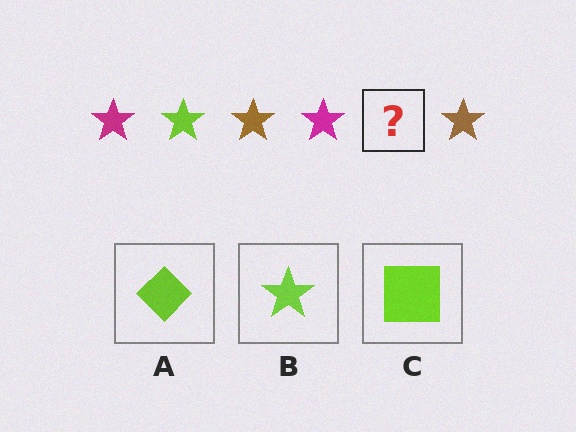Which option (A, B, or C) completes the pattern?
B.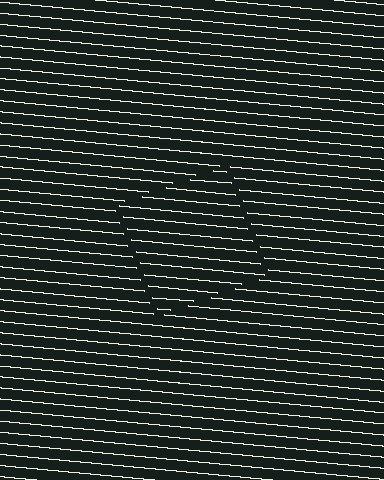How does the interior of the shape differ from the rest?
The interior of the shape contains the same grating, shifted by half a period — the contour is defined by the phase discontinuity where line-ends from the inner and outer gratings abut.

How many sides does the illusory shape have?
4 sides — the line-ends trace a square.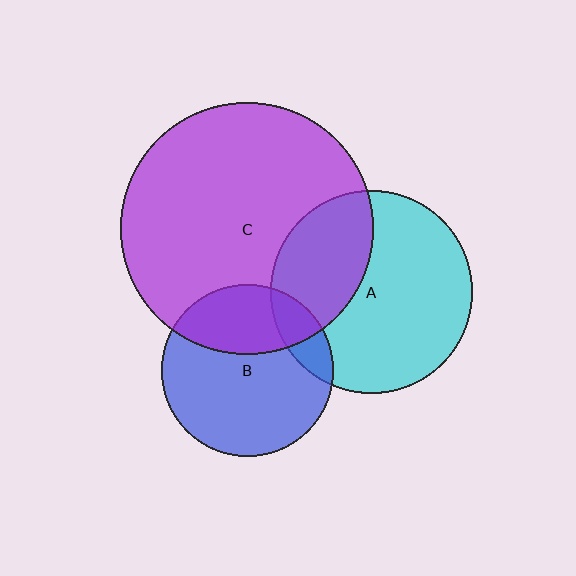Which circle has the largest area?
Circle C (purple).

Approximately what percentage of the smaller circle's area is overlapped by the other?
Approximately 35%.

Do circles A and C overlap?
Yes.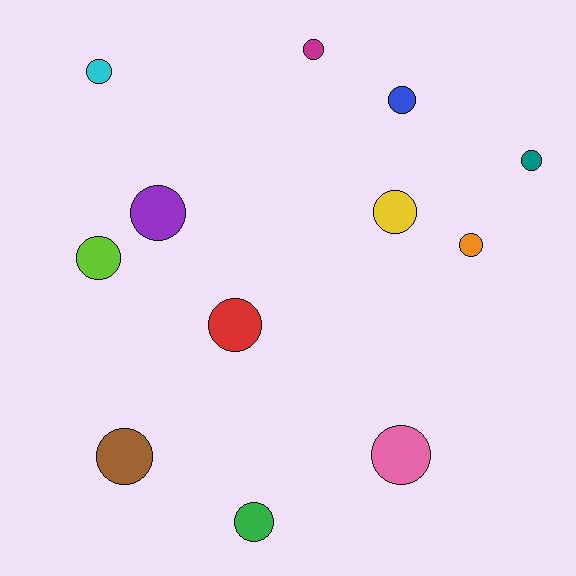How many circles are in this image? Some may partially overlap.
There are 12 circles.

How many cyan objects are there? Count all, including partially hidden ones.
There is 1 cyan object.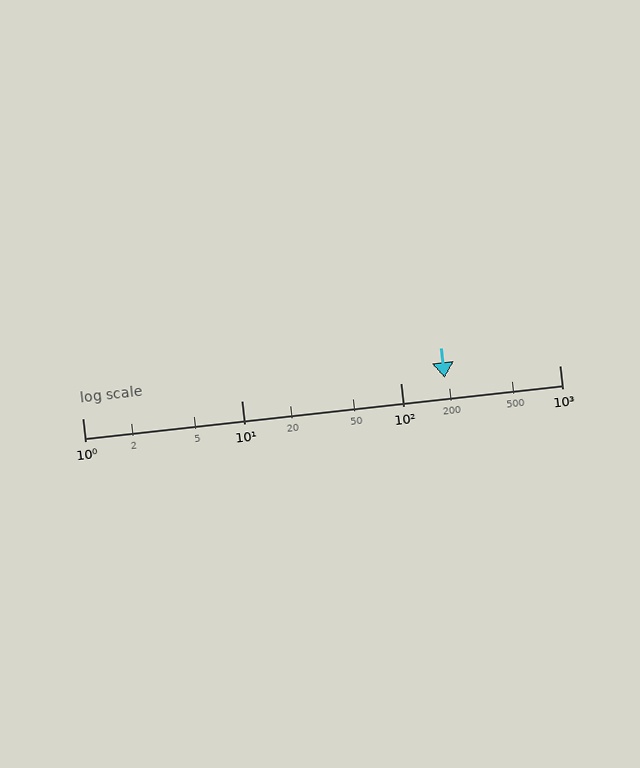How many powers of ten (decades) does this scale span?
The scale spans 3 decades, from 1 to 1000.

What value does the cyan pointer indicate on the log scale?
The pointer indicates approximately 190.